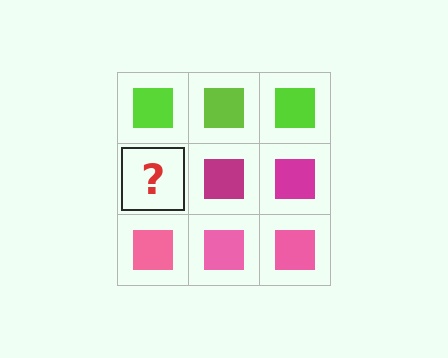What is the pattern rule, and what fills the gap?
The rule is that each row has a consistent color. The gap should be filled with a magenta square.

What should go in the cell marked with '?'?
The missing cell should contain a magenta square.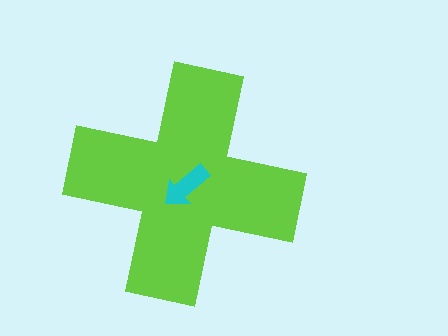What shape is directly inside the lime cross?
The cyan arrow.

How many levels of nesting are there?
2.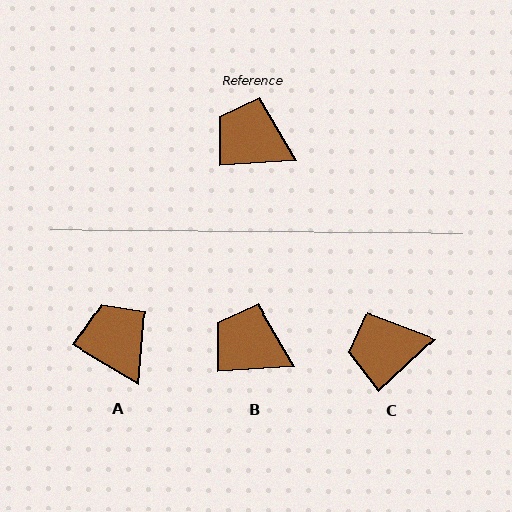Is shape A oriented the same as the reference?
No, it is off by about 34 degrees.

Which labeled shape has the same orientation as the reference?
B.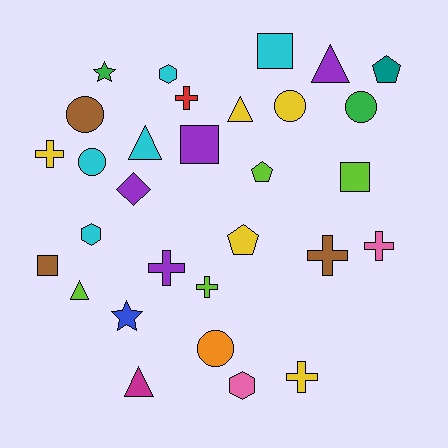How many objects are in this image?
There are 30 objects.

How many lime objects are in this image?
There are 4 lime objects.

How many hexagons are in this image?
There are 3 hexagons.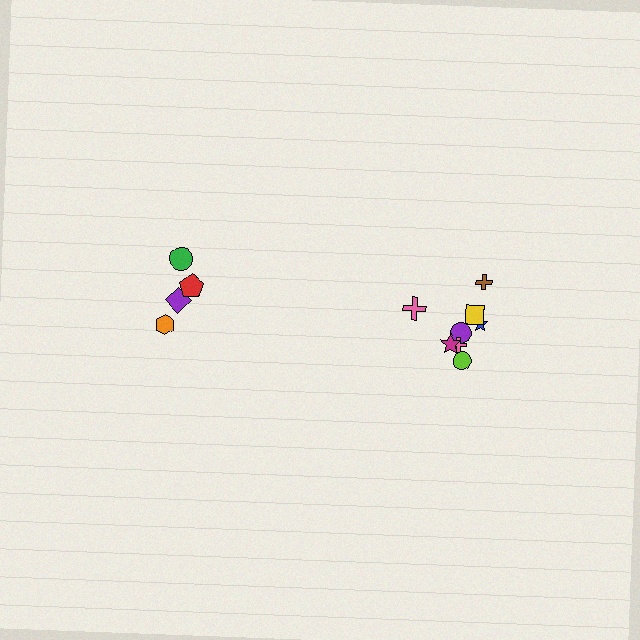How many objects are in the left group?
There are 4 objects.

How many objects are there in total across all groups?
There are 12 objects.